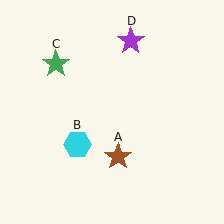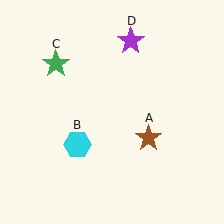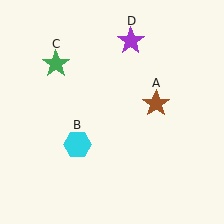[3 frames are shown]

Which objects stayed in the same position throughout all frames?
Cyan hexagon (object B) and green star (object C) and purple star (object D) remained stationary.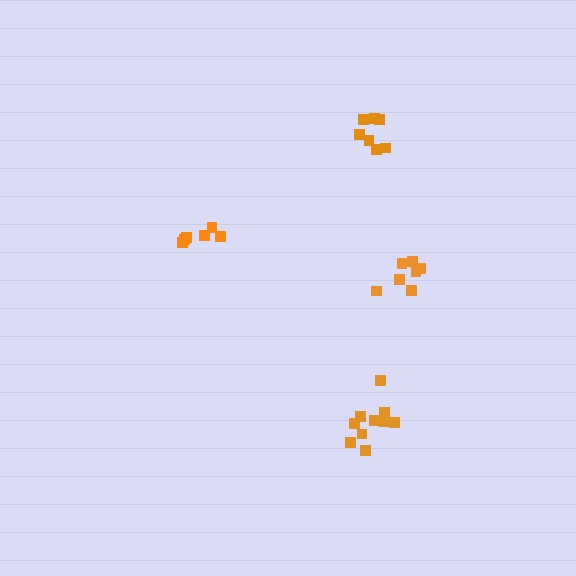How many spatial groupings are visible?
There are 4 spatial groupings.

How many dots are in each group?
Group 1: 6 dots, Group 2: 7 dots, Group 3: 7 dots, Group 4: 11 dots (31 total).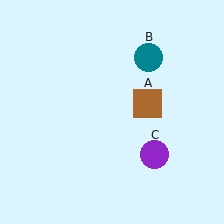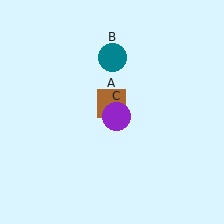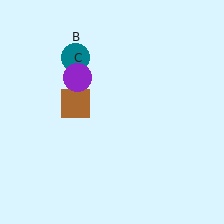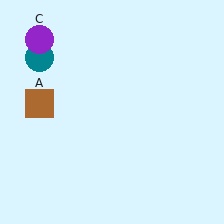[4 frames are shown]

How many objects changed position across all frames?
3 objects changed position: brown square (object A), teal circle (object B), purple circle (object C).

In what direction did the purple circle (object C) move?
The purple circle (object C) moved up and to the left.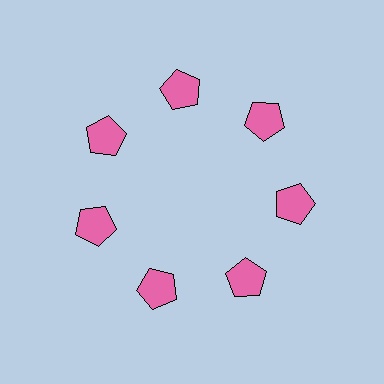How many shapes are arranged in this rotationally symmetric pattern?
There are 7 shapes, arranged in 7 groups of 1.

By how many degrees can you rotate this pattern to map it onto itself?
The pattern maps onto itself every 51 degrees of rotation.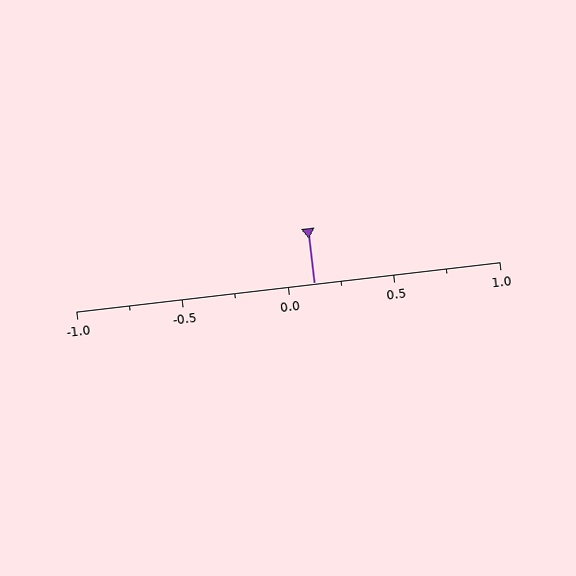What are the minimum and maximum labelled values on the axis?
The axis runs from -1.0 to 1.0.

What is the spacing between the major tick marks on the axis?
The major ticks are spaced 0.5 apart.